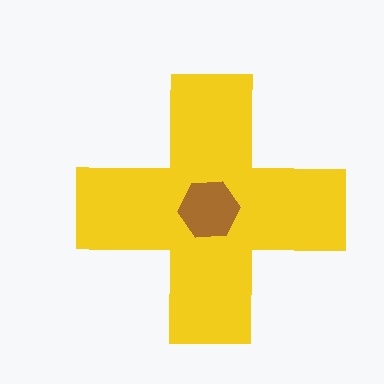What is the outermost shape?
The yellow cross.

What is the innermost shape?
The brown hexagon.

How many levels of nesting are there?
2.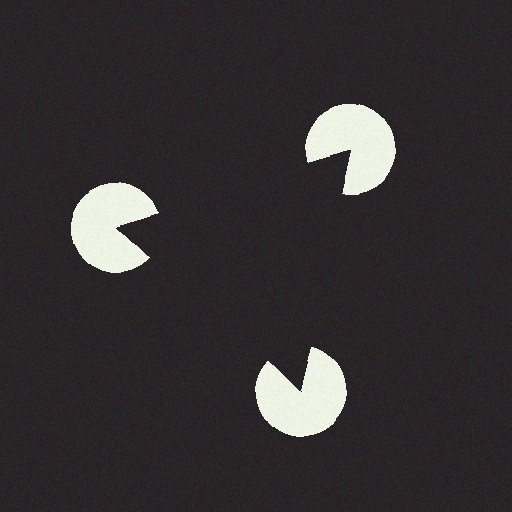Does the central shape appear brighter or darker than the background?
It typically appears slightly darker than the background, even though no actual brightness change is drawn.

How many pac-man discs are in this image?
There are 3 — one at each vertex of the illusory triangle.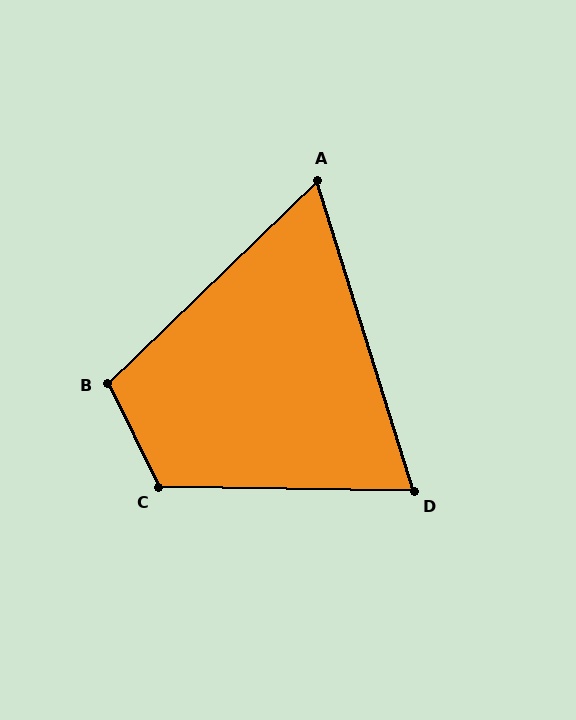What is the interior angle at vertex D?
Approximately 72 degrees (acute).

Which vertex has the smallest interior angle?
A, at approximately 63 degrees.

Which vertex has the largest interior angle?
C, at approximately 117 degrees.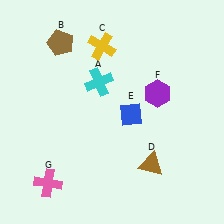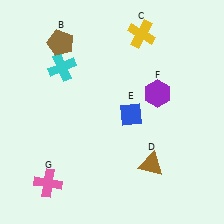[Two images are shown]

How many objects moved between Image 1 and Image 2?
2 objects moved between the two images.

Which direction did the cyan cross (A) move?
The cyan cross (A) moved left.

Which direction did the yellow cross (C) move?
The yellow cross (C) moved right.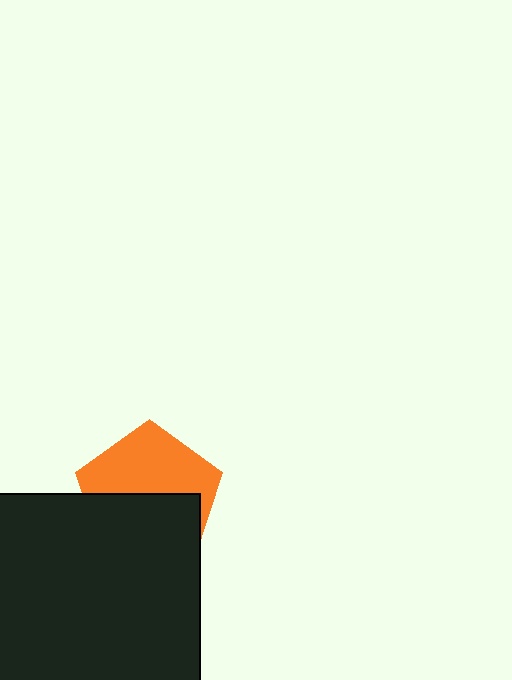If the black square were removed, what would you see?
You would see the complete orange pentagon.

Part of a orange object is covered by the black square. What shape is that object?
It is a pentagon.